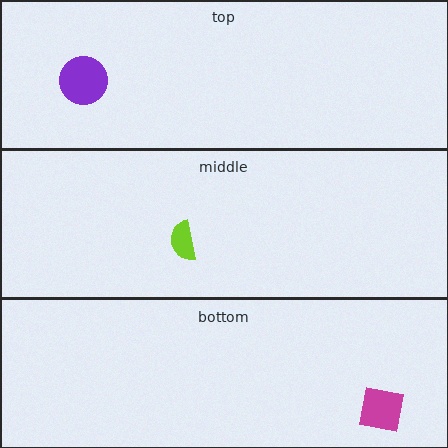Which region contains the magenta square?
The bottom region.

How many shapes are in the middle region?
1.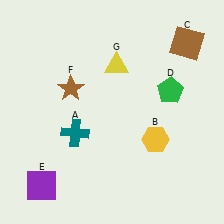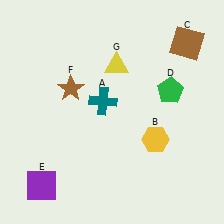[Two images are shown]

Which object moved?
The teal cross (A) moved up.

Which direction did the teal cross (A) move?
The teal cross (A) moved up.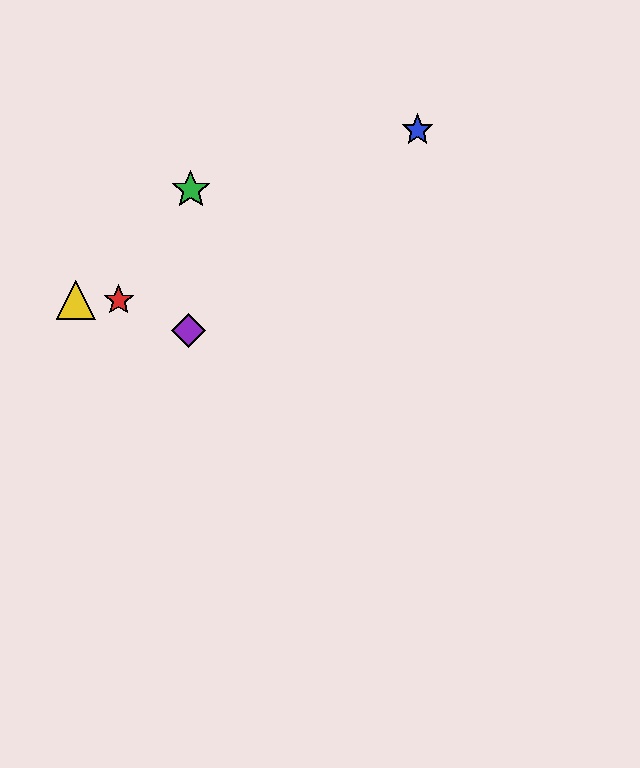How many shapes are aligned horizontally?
2 shapes (the red star, the yellow triangle) are aligned horizontally.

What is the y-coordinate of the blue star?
The blue star is at y≈130.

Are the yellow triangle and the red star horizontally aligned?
Yes, both are at y≈300.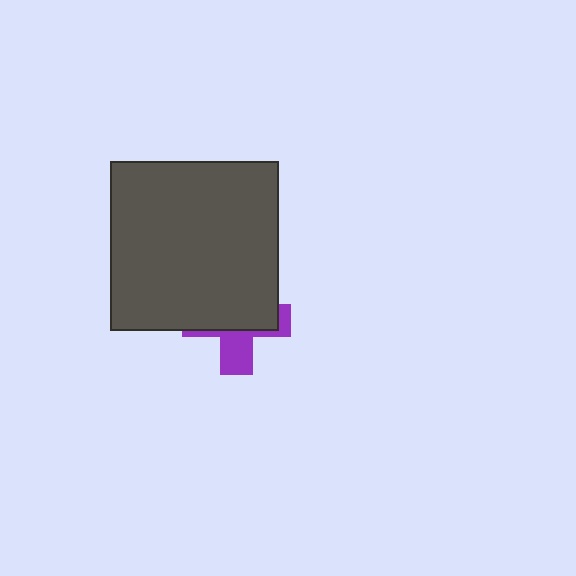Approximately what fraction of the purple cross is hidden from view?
Roughly 64% of the purple cross is hidden behind the dark gray square.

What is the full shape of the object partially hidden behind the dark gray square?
The partially hidden object is a purple cross.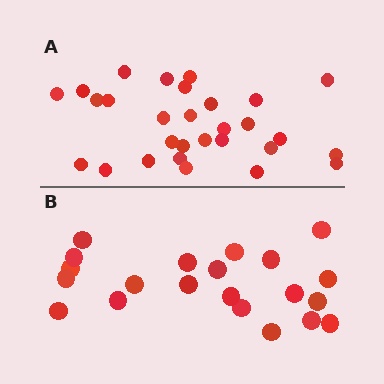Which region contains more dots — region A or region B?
Region A (the top region) has more dots.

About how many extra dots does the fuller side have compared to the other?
Region A has roughly 8 or so more dots than region B.